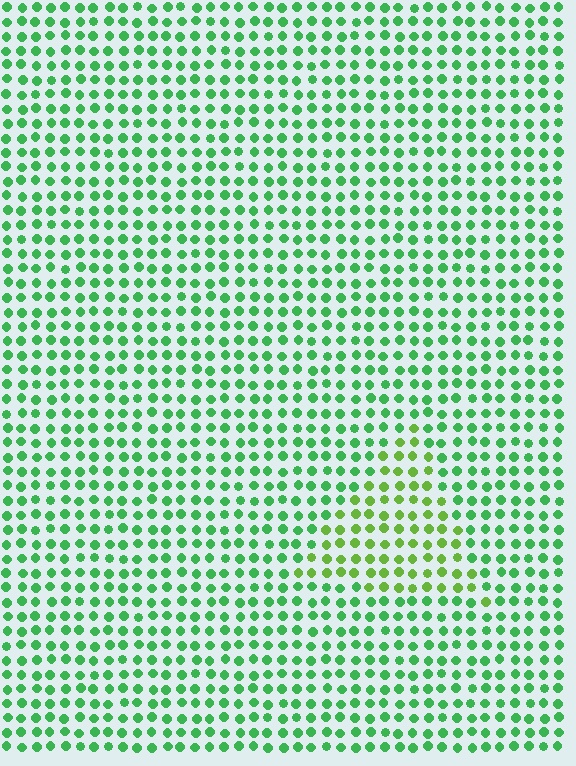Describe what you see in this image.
The image is filled with small green elements in a uniform arrangement. A triangle-shaped region is visible where the elements are tinted to a slightly different hue, forming a subtle color boundary.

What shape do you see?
I see a triangle.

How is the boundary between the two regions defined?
The boundary is defined purely by a slight shift in hue (about 33 degrees). Spacing, size, and orientation are identical on both sides.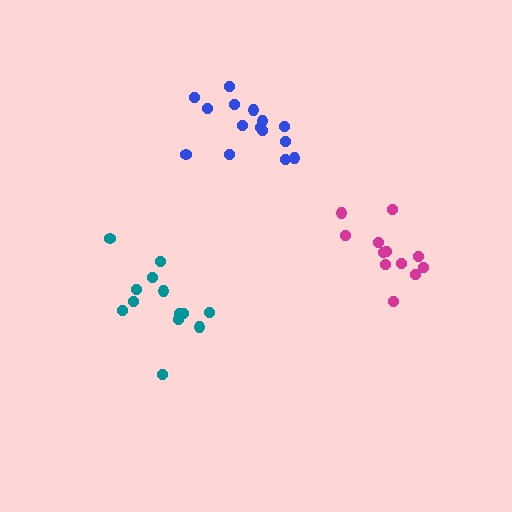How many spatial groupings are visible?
There are 3 spatial groupings.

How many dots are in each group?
Group 1: 12 dots, Group 2: 13 dots, Group 3: 15 dots (40 total).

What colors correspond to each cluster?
The clusters are colored: magenta, teal, blue.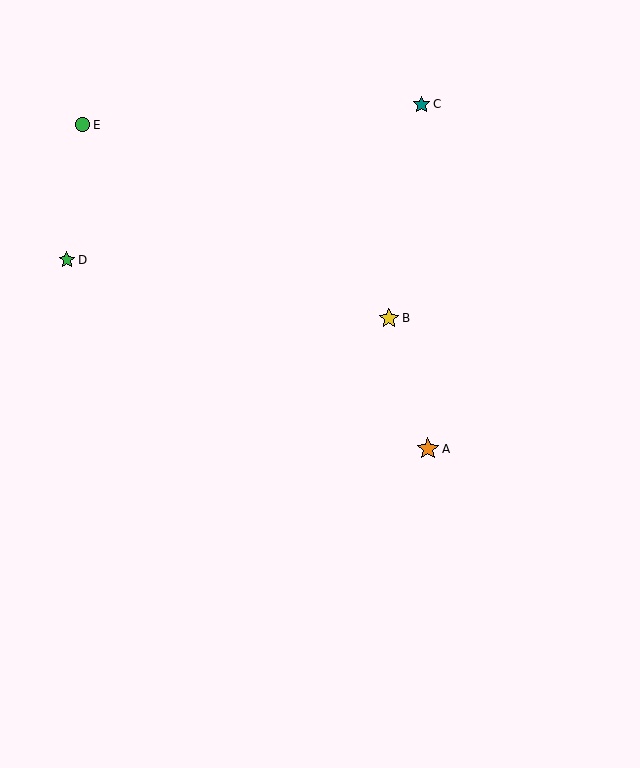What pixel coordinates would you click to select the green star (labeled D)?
Click at (67, 260) to select the green star D.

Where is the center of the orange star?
The center of the orange star is at (428, 449).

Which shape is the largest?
The orange star (labeled A) is the largest.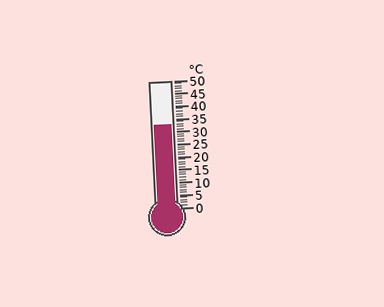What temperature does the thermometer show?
The thermometer shows approximately 33°C.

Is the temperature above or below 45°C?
The temperature is below 45°C.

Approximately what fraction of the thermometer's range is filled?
The thermometer is filled to approximately 65% of its range.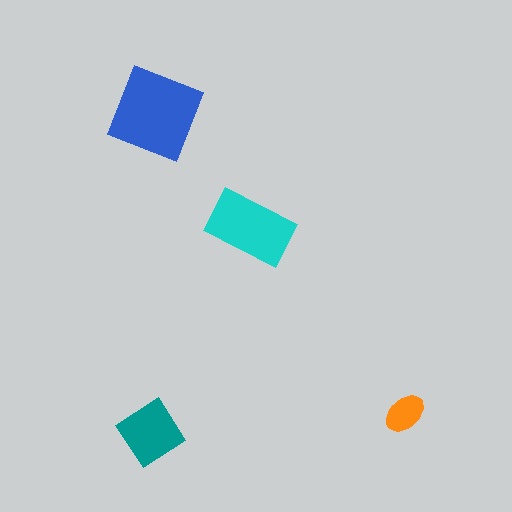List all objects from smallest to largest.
The orange ellipse, the teal diamond, the cyan rectangle, the blue diamond.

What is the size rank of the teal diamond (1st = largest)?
3rd.